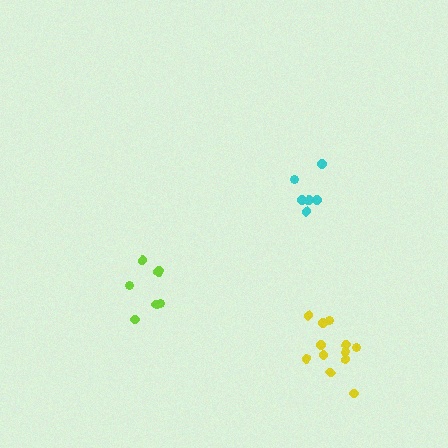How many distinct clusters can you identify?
There are 3 distinct clusters.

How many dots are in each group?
Group 1: 7 dots, Group 2: 6 dots, Group 3: 12 dots (25 total).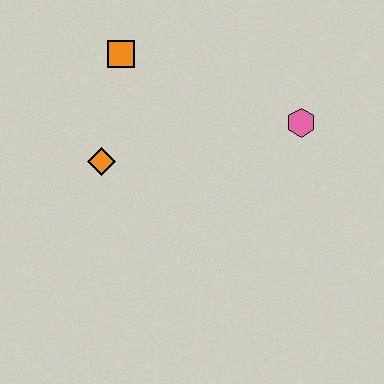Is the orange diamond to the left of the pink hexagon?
Yes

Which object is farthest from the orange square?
The pink hexagon is farthest from the orange square.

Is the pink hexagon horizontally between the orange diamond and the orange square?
No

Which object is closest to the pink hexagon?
The orange square is closest to the pink hexagon.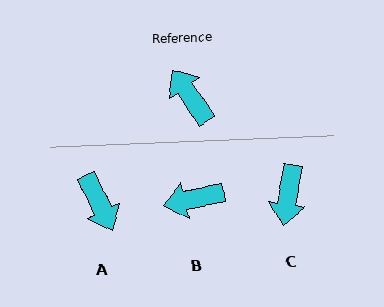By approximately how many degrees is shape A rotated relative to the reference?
Approximately 170 degrees counter-clockwise.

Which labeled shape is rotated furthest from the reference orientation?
A, about 170 degrees away.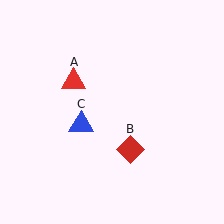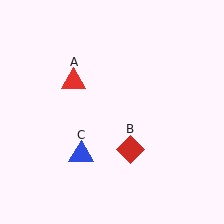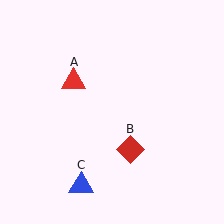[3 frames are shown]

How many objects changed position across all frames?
1 object changed position: blue triangle (object C).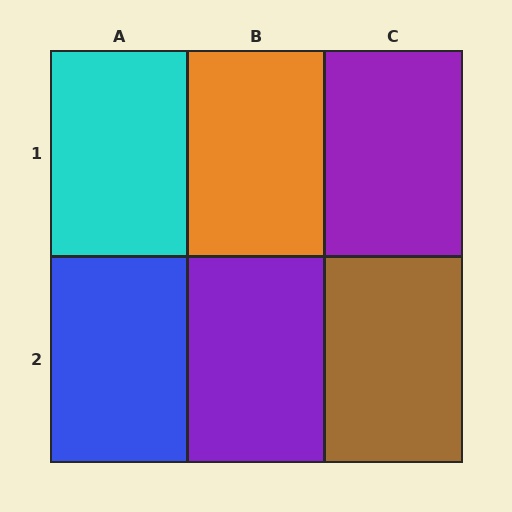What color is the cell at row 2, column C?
Brown.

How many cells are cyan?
1 cell is cyan.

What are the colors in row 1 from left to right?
Cyan, orange, purple.